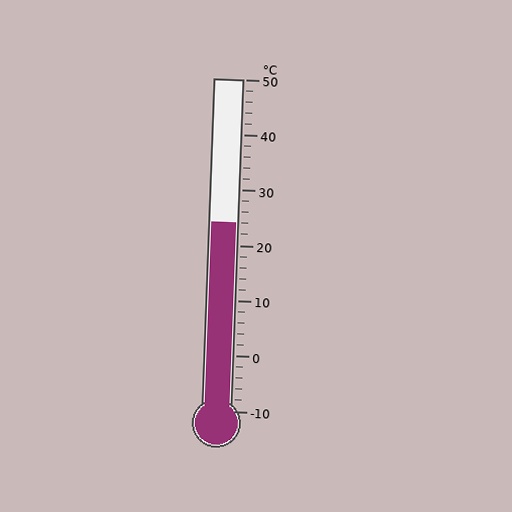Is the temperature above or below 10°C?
The temperature is above 10°C.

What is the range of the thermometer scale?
The thermometer scale ranges from -10°C to 50°C.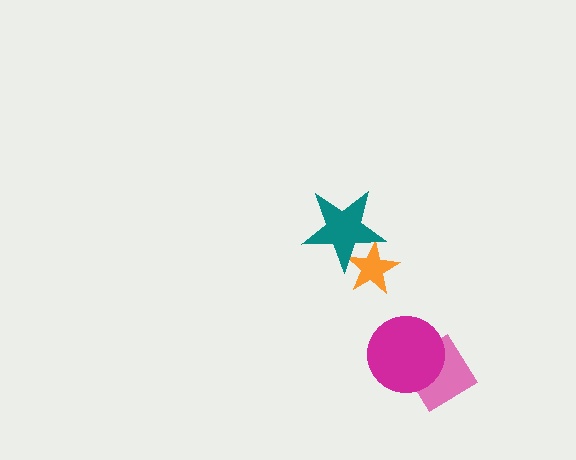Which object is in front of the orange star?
The teal star is in front of the orange star.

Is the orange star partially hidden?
Yes, it is partially covered by another shape.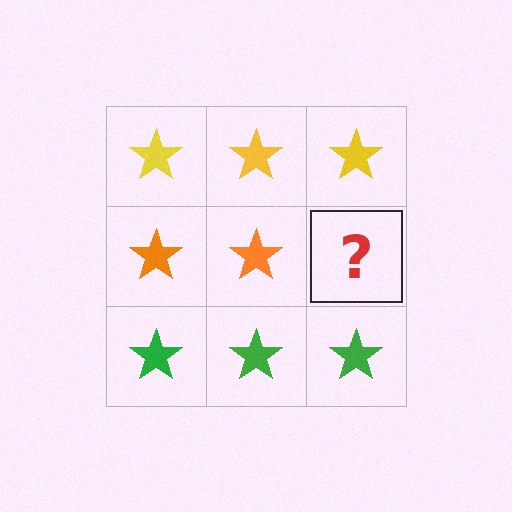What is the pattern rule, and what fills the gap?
The rule is that each row has a consistent color. The gap should be filled with an orange star.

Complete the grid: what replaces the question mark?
The question mark should be replaced with an orange star.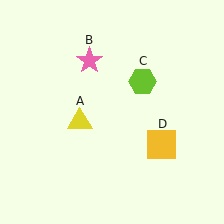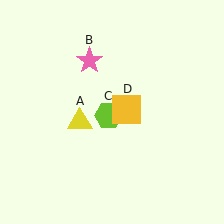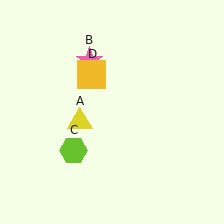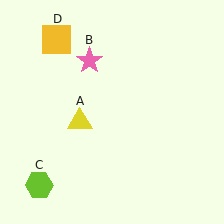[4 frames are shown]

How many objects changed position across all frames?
2 objects changed position: lime hexagon (object C), yellow square (object D).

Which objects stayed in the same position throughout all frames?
Yellow triangle (object A) and pink star (object B) remained stationary.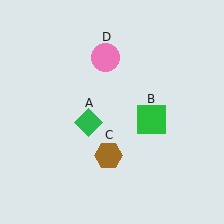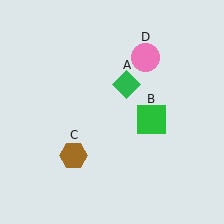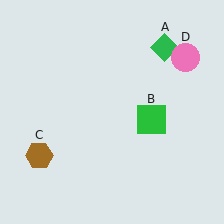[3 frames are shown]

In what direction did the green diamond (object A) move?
The green diamond (object A) moved up and to the right.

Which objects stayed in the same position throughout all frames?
Green square (object B) remained stationary.